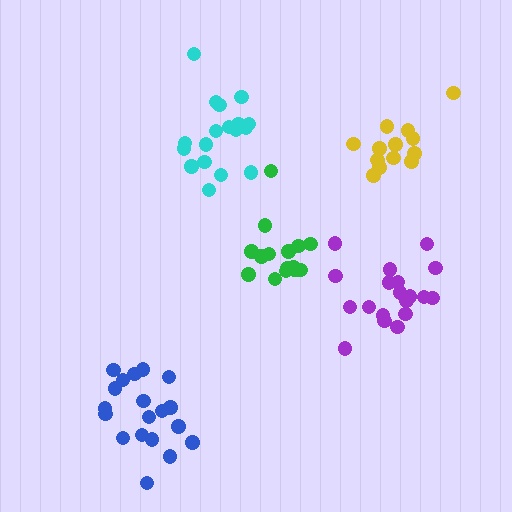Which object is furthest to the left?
The blue cluster is leftmost.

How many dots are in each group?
Group 1: 13 dots, Group 2: 19 dots, Group 3: 19 dots, Group 4: 18 dots, Group 5: 16 dots (85 total).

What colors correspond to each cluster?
The clusters are colored: yellow, purple, blue, cyan, green.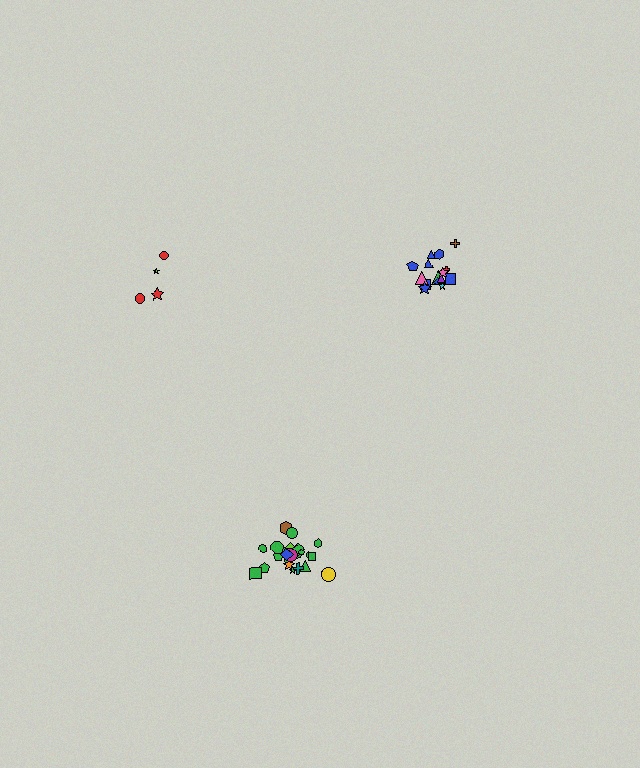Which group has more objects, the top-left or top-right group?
The top-right group.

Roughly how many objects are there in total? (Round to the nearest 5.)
Roughly 45 objects in total.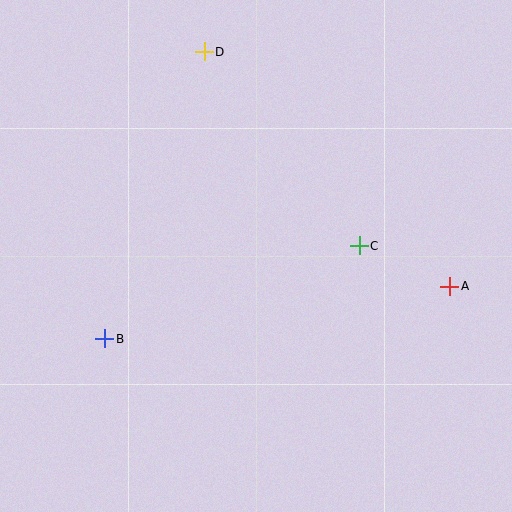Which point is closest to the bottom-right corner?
Point A is closest to the bottom-right corner.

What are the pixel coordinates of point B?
Point B is at (105, 339).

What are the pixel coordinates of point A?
Point A is at (450, 286).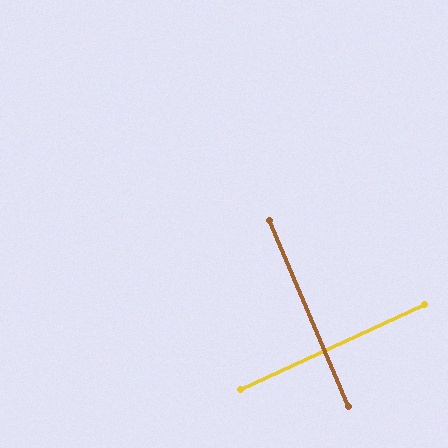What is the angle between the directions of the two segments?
Approximately 88 degrees.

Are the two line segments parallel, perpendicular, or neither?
Perpendicular — they meet at approximately 88°.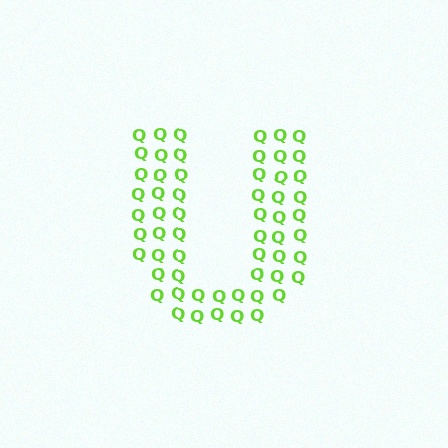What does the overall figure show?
The overall figure shows the letter U.